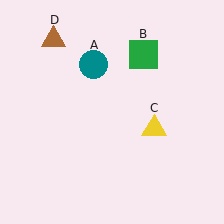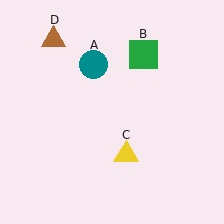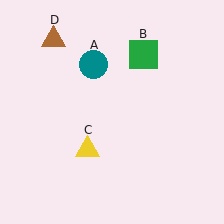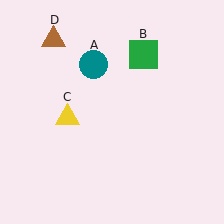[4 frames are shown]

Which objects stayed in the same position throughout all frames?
Teal circle (object A) and green square (object B) and brown triangle (object D) remained stationary.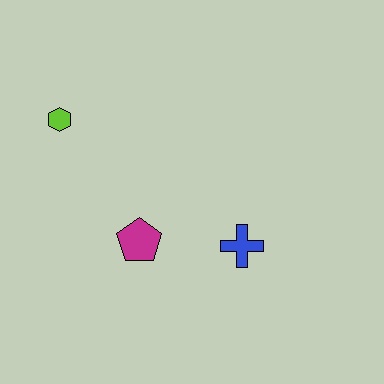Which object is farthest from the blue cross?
The lime hexagon is farthest from the blue cross.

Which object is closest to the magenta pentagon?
The blue cross is closest to the magenta pentagon.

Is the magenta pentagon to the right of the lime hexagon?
Yes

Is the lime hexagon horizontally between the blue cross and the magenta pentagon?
No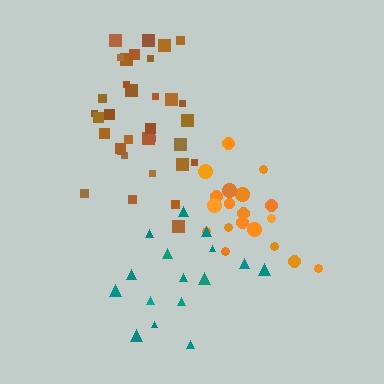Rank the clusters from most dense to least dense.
orange, brown, teal.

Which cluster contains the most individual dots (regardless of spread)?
Brown (34).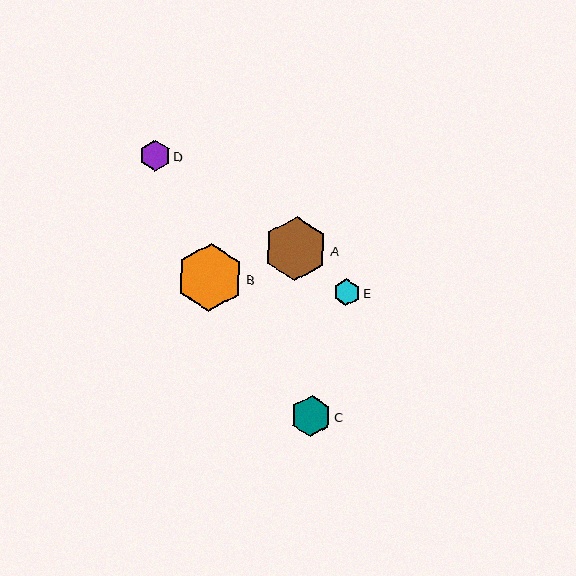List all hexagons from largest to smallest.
From largest to smallest: B, A, C, D, E.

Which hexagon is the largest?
Hexagon B is the largest with a size of approximately 67 pixels.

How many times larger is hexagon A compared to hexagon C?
Hexagon A is approximately 1.6 times the size of hexagon C.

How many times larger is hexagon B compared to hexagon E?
Hexagon B is approximately 2.5 times the size of hexagon E.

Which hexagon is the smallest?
Hexagon E is the smallest with a size of approximately 27 pixels.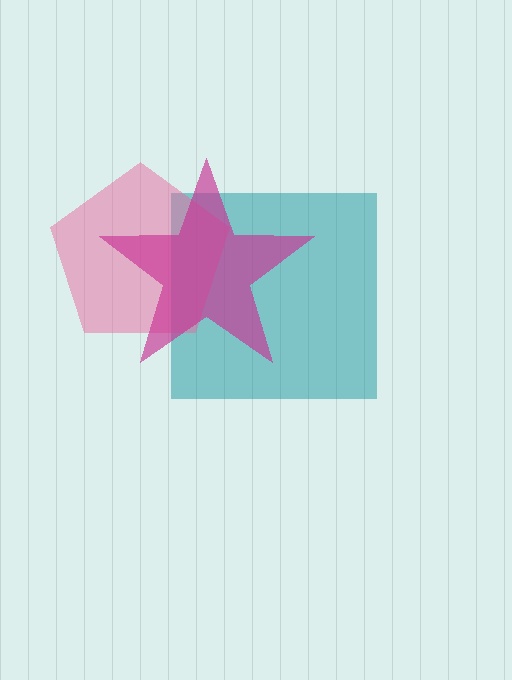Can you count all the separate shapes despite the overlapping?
Yes, there are 3 separate shapes.